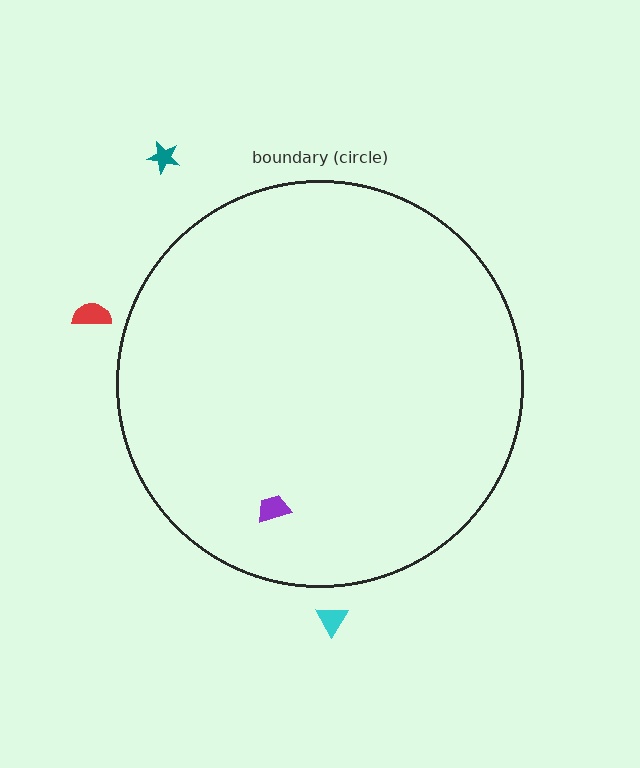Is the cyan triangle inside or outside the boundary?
Outside.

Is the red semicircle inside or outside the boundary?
Outside.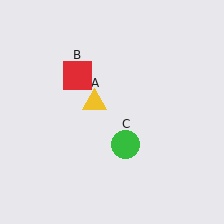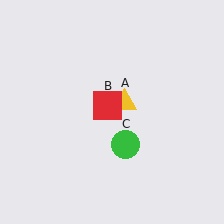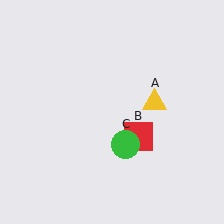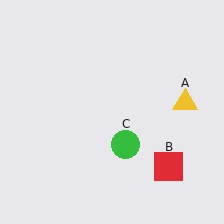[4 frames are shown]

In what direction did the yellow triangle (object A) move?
The yellow triangle (object A) moved right.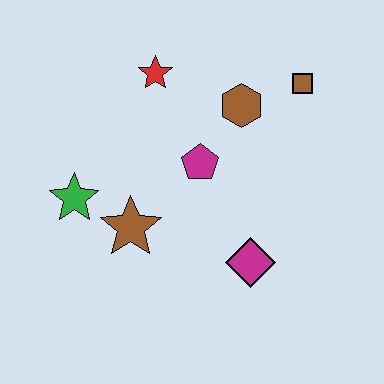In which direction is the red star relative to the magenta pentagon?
The red star is above the magenta pentagon.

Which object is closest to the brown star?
The green star is closest to the brown star.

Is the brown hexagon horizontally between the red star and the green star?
No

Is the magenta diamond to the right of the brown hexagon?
Yes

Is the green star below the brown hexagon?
Yes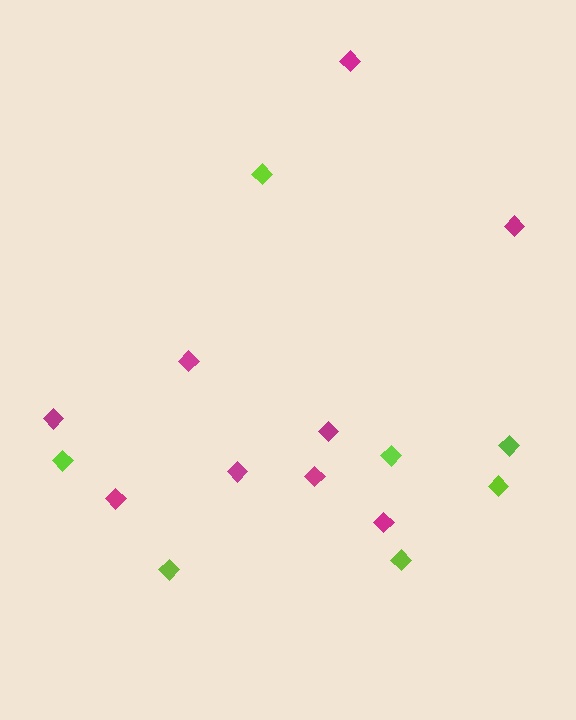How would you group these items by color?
There are 2 groups: one group of magenta diamonds (9) and one group of lime diamonds (7).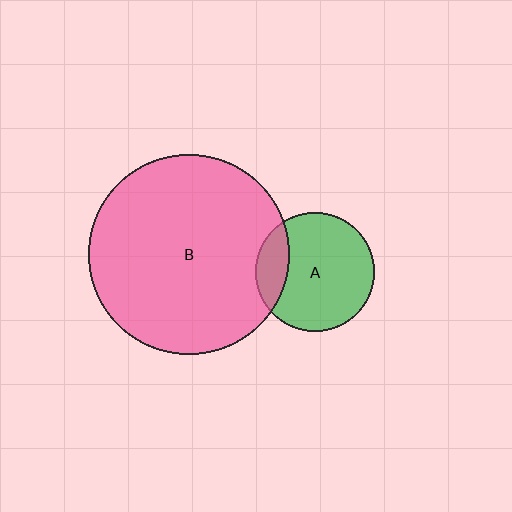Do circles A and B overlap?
Yes.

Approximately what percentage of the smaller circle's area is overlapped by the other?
Approximately 20%.